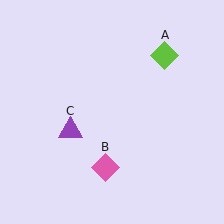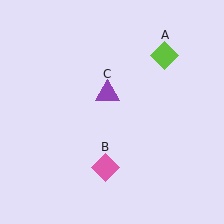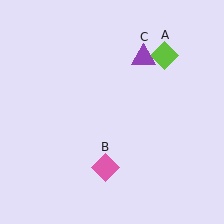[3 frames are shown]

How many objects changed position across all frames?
1 object changed position: purple triangle (object C).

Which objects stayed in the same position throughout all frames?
Lime diamond (object A) and pink diamond (object B) remained stationary.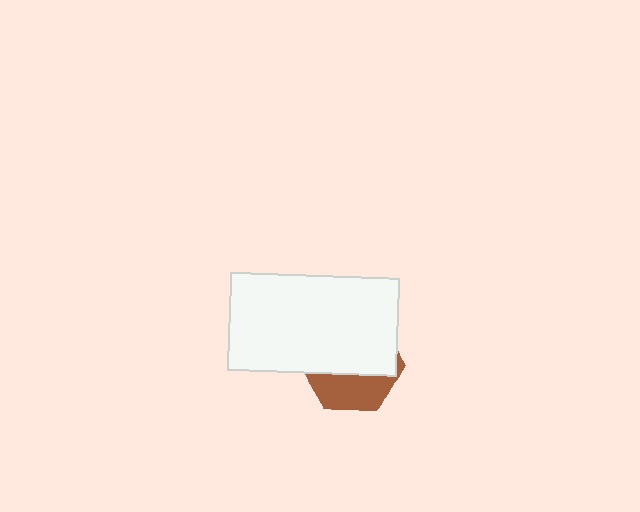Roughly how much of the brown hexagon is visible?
A small part of it is visible (roughly 37%).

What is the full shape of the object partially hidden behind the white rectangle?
The partially hidden object is a brown hexagon.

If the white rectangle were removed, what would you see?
You would see the complete brown hexagon.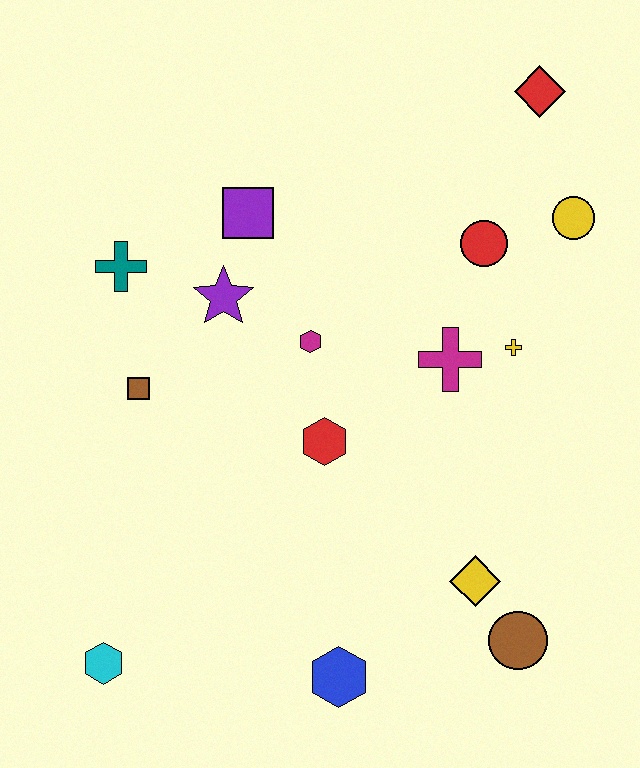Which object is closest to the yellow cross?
The magenta cross is closest to the yellow cross.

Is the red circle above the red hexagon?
Yes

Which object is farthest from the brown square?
The red diamond is farthest from the brown square.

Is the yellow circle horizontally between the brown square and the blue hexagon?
No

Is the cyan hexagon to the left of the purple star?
Yes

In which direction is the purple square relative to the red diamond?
The purple square is to the left of the red diamond.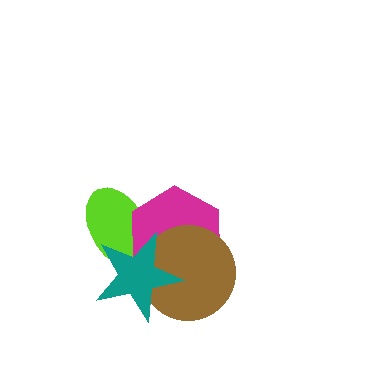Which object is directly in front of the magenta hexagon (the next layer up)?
The brown circle is directly in front of the magenta hexagon.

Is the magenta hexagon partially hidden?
Yes, it is partially covered by another shape.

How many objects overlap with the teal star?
3 objects overlap with the teal star.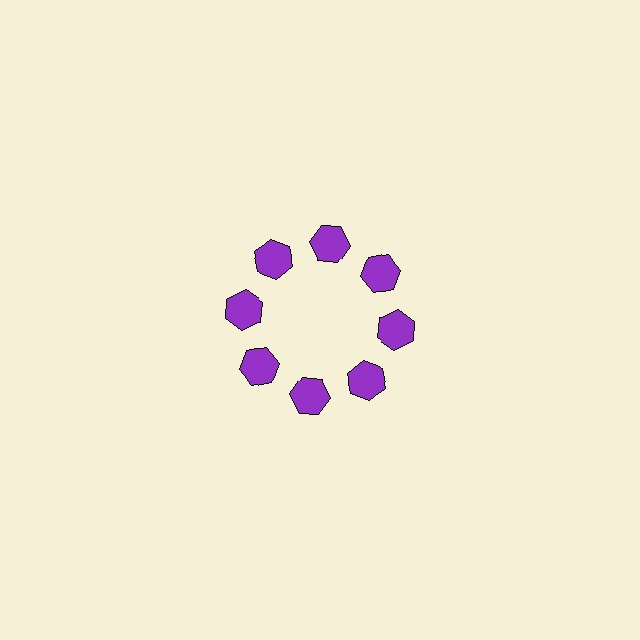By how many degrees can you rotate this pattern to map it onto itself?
The pattern maps onto itself every 45 degrees of rotation.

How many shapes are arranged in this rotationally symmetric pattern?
There are 8 shapes, arranged in 8 groups of 1.